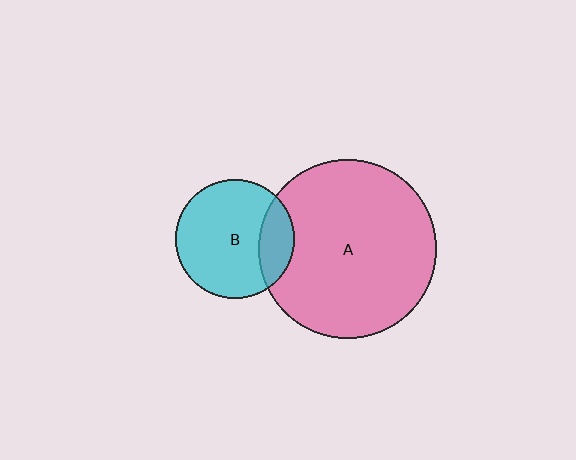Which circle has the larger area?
Circle A (pink).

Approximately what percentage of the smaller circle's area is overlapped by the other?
Approximately 20%.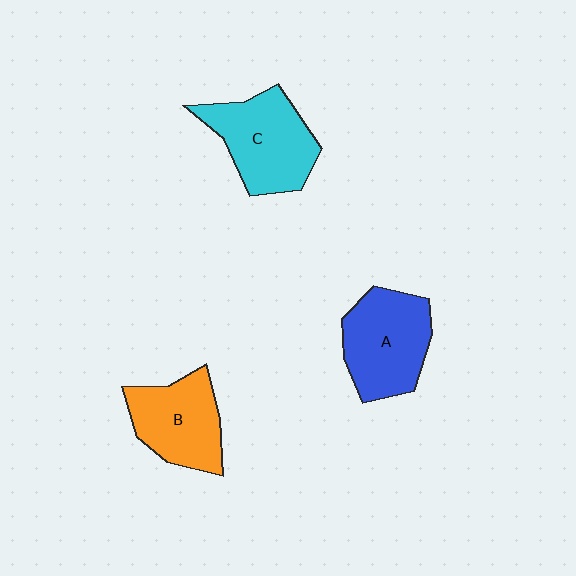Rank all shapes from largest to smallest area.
From largest to smallest: C (cyan), A (blue), B (orange).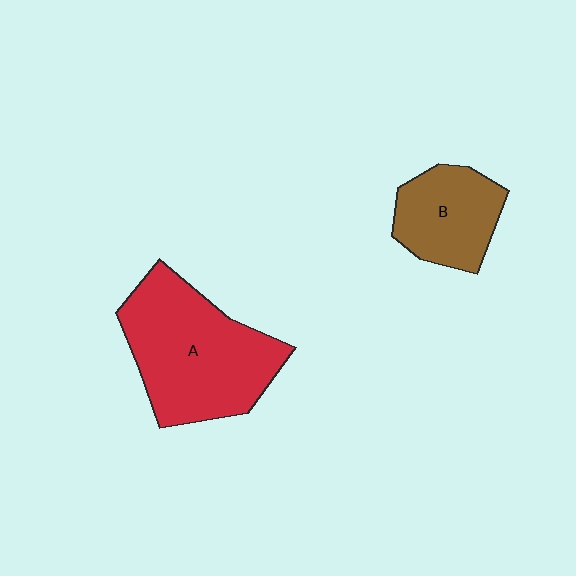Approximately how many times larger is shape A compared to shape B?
Approximately 1.8 times.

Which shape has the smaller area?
Shape B (brown).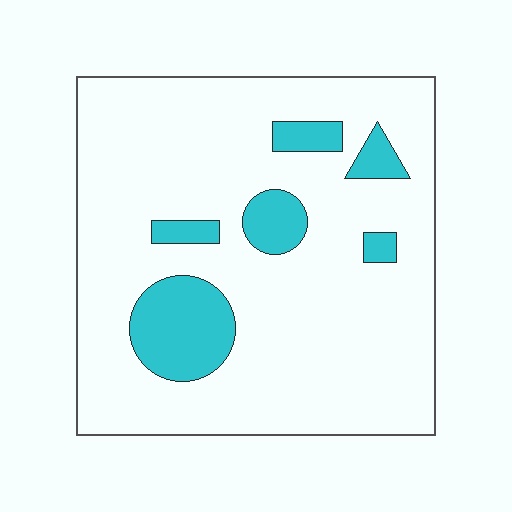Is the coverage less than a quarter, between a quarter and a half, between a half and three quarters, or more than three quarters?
Less than a quarter.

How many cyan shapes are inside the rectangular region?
6.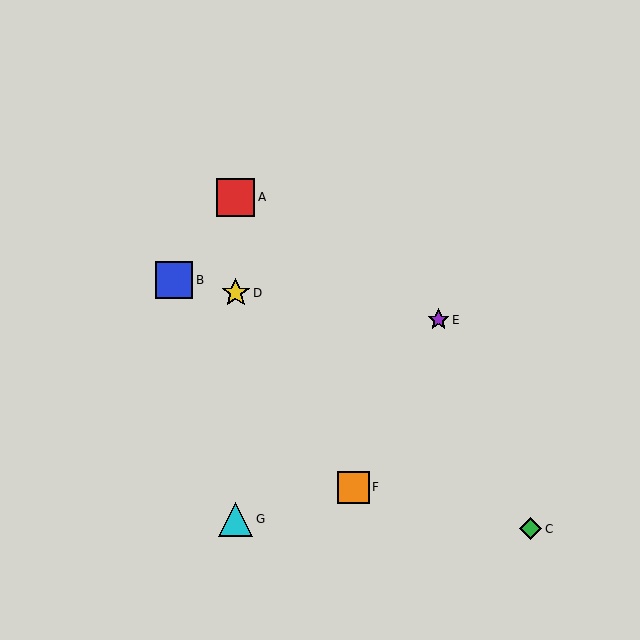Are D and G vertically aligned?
Yes, both are at x≈236.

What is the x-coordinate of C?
Object C is at x≈530.